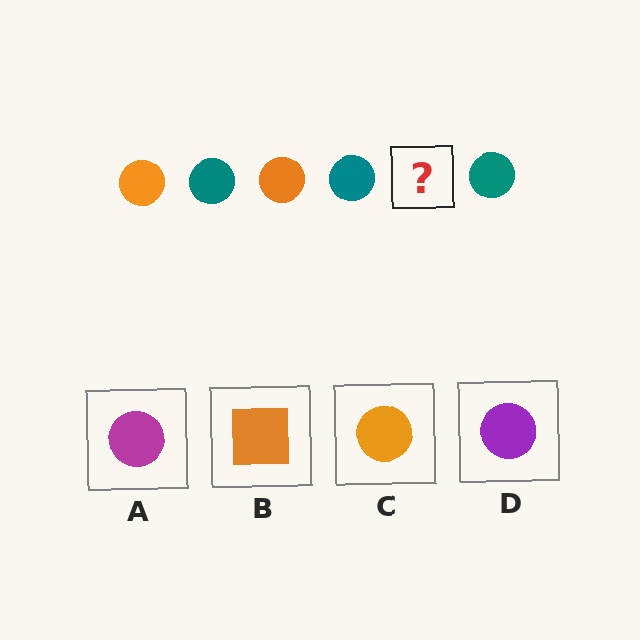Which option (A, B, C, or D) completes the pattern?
C.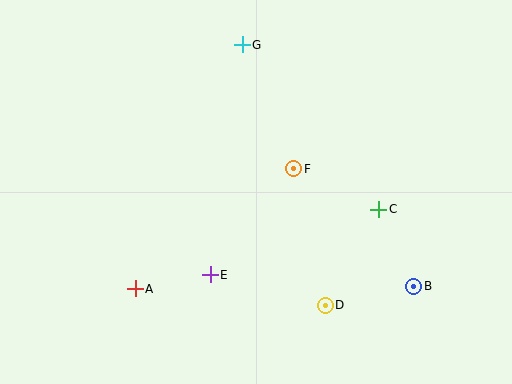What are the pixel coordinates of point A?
Point A is at (135, 289).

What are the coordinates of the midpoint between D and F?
The midpoint between D and F is at (309, 237).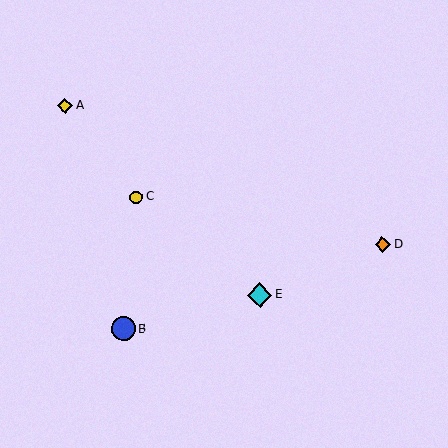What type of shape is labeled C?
Shape C is a yellow circle.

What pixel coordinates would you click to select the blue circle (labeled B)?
Click at (124, 329) to select the blue circle B.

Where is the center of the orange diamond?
The center of the orange diamond is at (383, 245).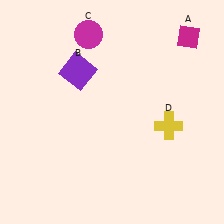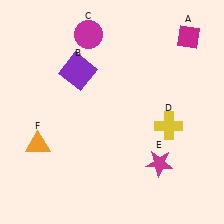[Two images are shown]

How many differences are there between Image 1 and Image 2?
There are 2 differences between the two images.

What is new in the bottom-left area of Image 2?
An orange triangle (F) was added in the bottom-left area of Image 2.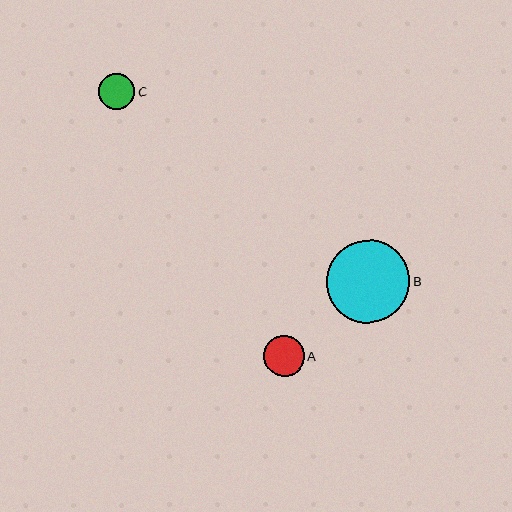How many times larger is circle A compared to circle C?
Circle A is approximately 1.1 times the size of circle C.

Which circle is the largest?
Circle B is the largest with a size of approximately 83 pixels.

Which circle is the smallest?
Circle C is the smallest with a size of approximately 37 pixels.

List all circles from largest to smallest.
From largest to smallest: B, A, C.